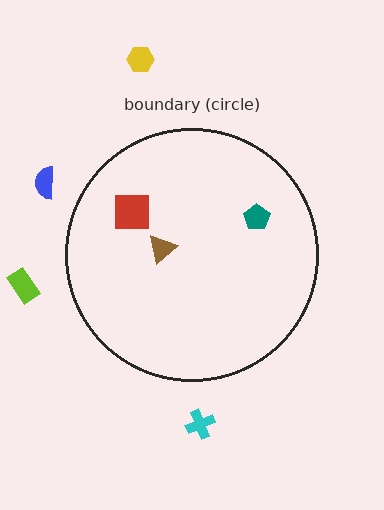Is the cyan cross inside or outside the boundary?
Outside.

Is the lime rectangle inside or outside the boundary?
Outside.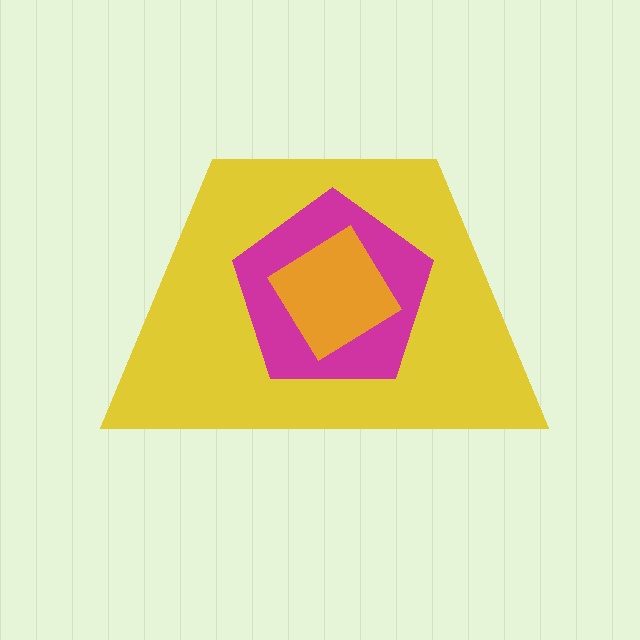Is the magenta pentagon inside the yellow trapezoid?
Yes.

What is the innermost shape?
The orange diamond.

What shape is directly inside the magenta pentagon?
The orange diamond.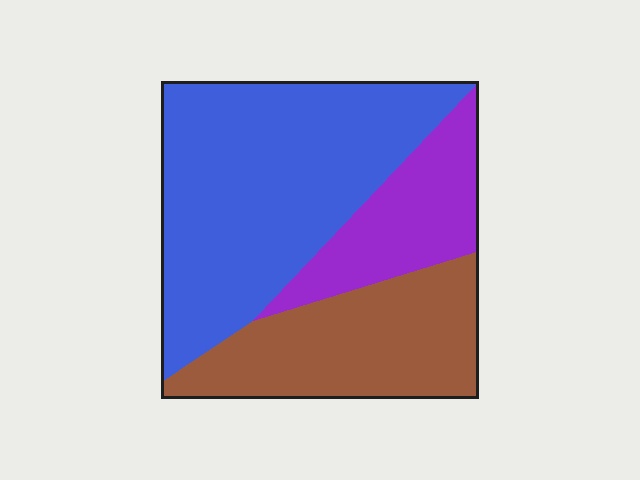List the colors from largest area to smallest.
From largest to smallest: blue, brown, purple.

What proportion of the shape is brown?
Brown takes up about one third (1/3) of the shape.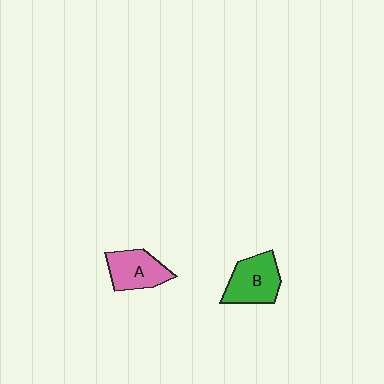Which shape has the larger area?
Shape B (green).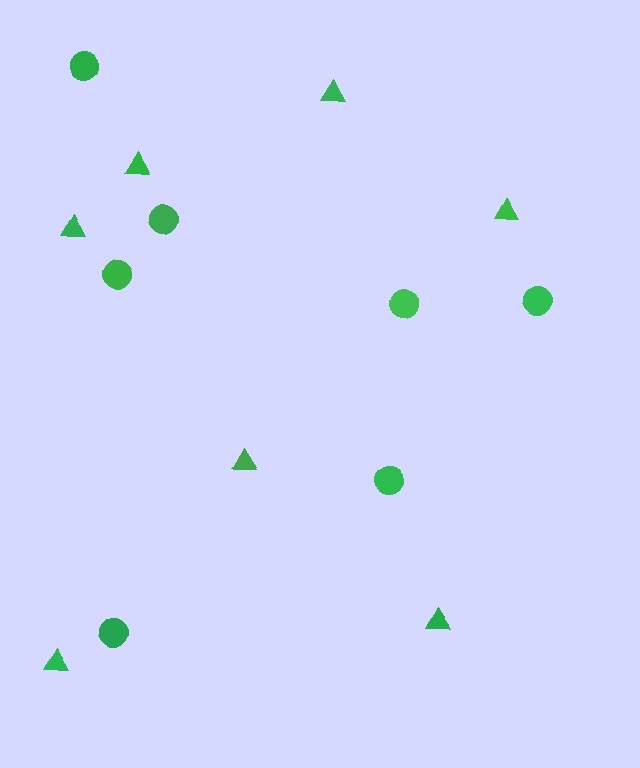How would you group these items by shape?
There are 2 groups: one group of triangles (7) and one group of circles (7).